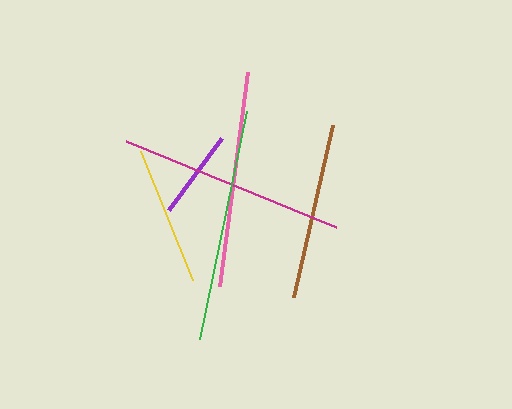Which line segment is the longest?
The green line is the longest at approximately 233 pixels.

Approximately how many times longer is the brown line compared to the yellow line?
The brown line is approximately 1.3 times the length of the yellow line.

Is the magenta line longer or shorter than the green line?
The green line is longer than the magenta line.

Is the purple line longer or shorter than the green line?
The green line is longer than the purple line.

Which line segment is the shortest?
The purple line is the shortest at approximately 89 pixels.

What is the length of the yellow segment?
The yellow segment is approximately 139 pixels long.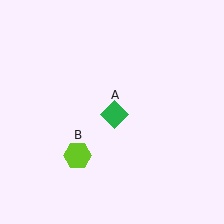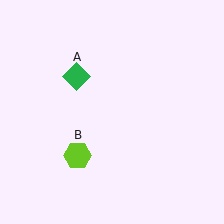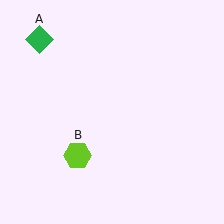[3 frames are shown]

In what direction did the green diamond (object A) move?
The green diamond (object A) moved up and to the left.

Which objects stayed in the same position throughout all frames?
Lime hexagon (object B) remained stationary.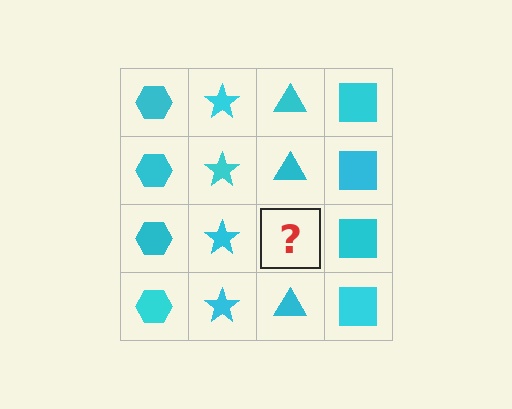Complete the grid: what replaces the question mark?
The question mark should be replaced with a cyan triangle.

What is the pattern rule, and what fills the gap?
The rule is that each column has a consistent shape. The gap should be filled with a cyan triangle.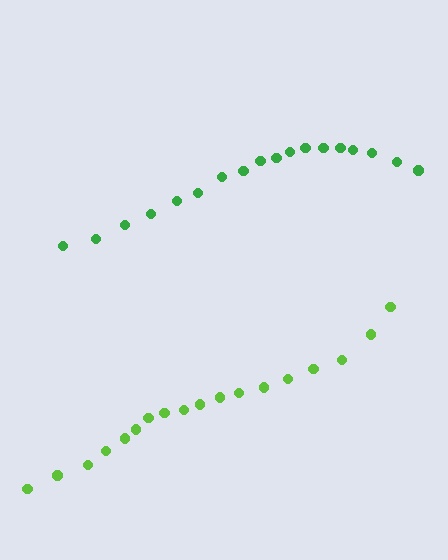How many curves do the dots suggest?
There are 2 distinct paths.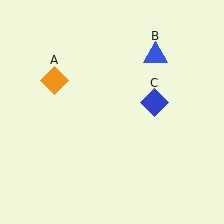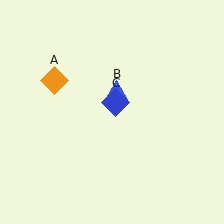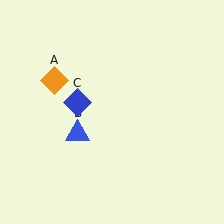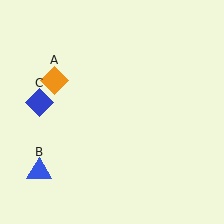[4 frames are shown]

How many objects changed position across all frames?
2 objects changed position: blue triangle (object B), blue diamond (object C).